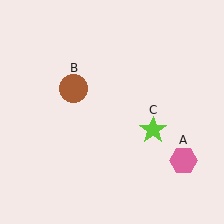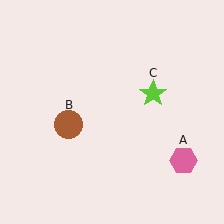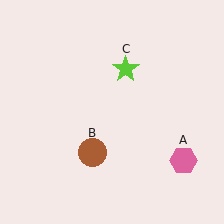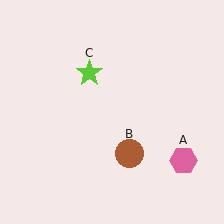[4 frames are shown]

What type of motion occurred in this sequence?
The brown circle (object B), lime star (object C) rotated counterclockwise around the center of the scene.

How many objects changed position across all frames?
2 objects changed position: brown circle (object B), lime star (object C).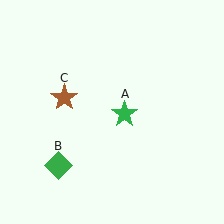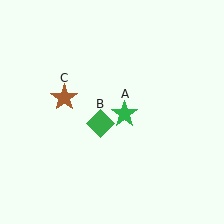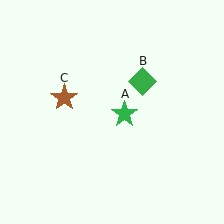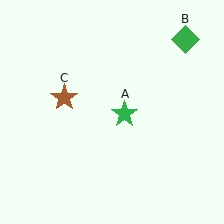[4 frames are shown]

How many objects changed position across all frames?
1 object changed position: green diamond (object B).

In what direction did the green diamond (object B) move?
The green diamond (object B) moved up and to the right.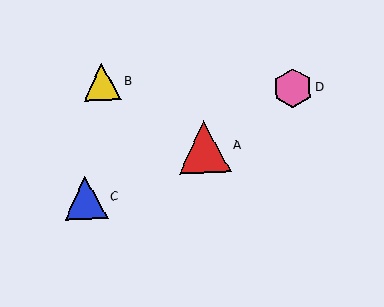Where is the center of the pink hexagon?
The center of the pink hexagon is at (293, 88).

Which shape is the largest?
The red triangle (labeled A) is the largest.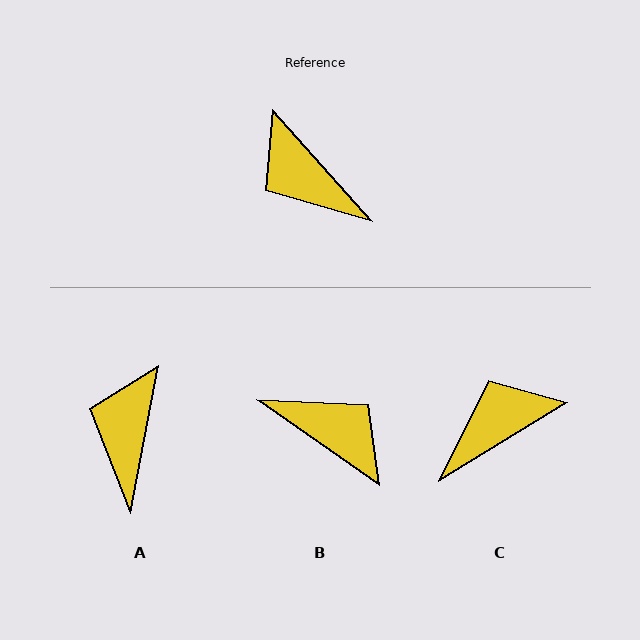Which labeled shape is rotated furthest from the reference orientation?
B, about 167 degrees away.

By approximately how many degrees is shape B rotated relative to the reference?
Approximately 167 degrees clockwise.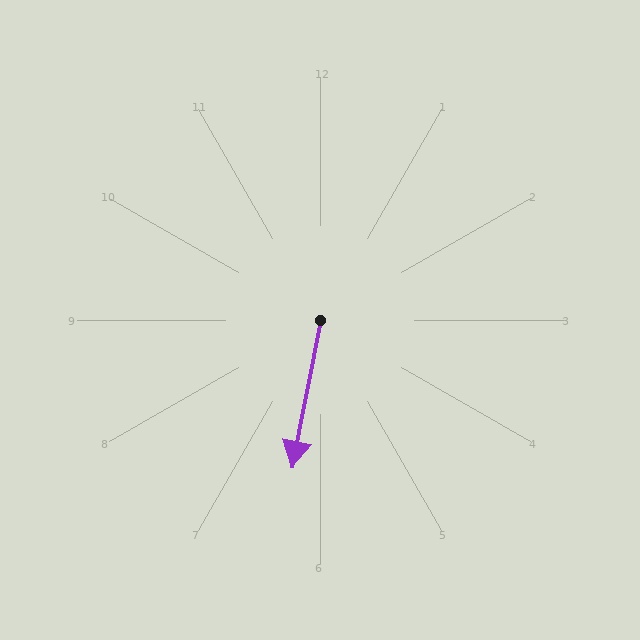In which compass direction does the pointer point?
South.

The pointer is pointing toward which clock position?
Roughly 6 o'clock.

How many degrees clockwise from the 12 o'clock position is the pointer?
Approximately 191 degrees.